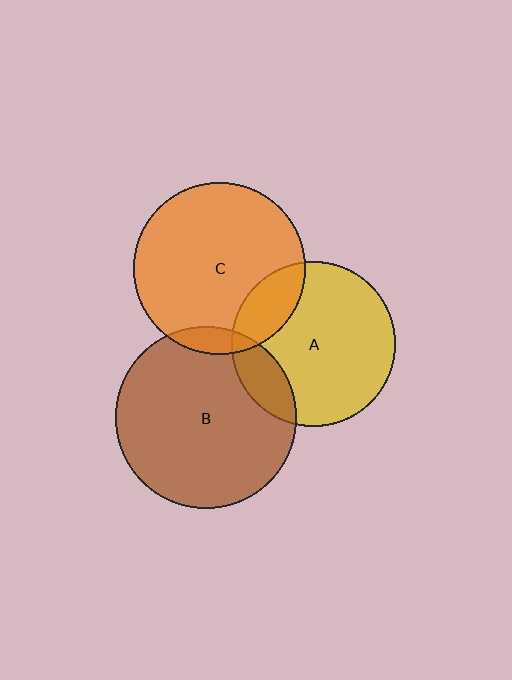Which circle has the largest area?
Circle B (brown).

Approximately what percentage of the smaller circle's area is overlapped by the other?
Approximately 5%.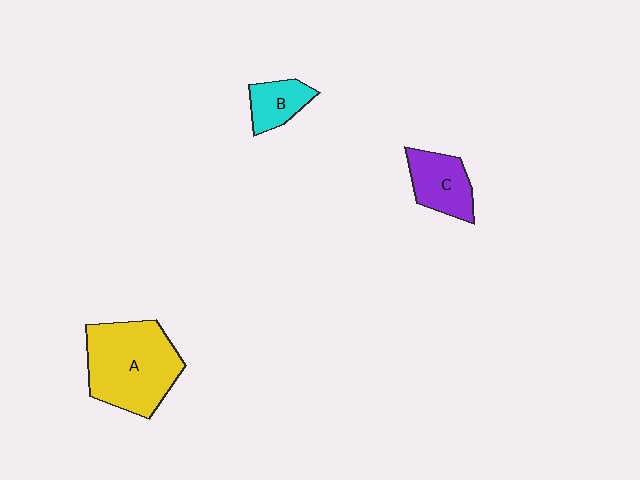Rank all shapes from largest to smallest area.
From largest to smallest: A (yellow), C (purple), B (cyan).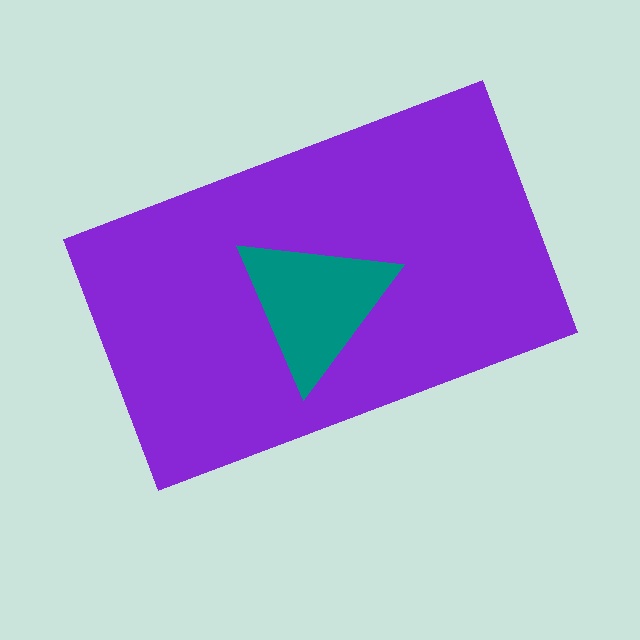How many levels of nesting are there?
2.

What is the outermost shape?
The purple rectangle.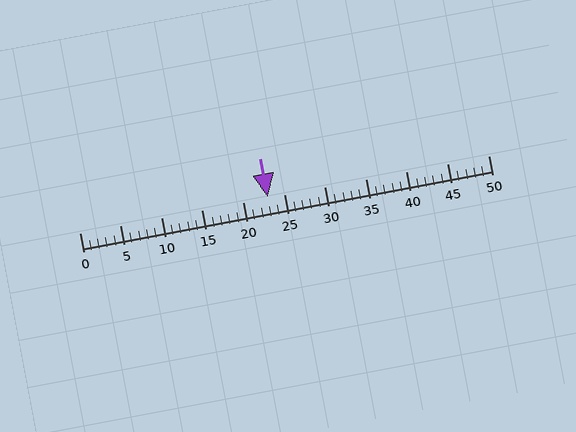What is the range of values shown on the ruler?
The ruler shows values from 0 to 50.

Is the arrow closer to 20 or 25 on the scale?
The arrow is closer to 25.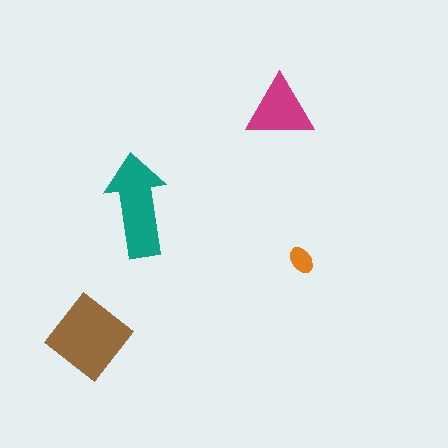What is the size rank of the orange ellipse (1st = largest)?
4th.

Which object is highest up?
The magenta triangle is topmost.